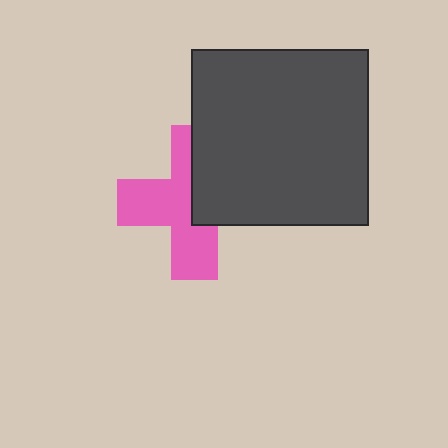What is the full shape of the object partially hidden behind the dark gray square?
The partially hidden object is a pink cross.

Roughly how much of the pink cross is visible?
About half of it is visible (roughly 58%).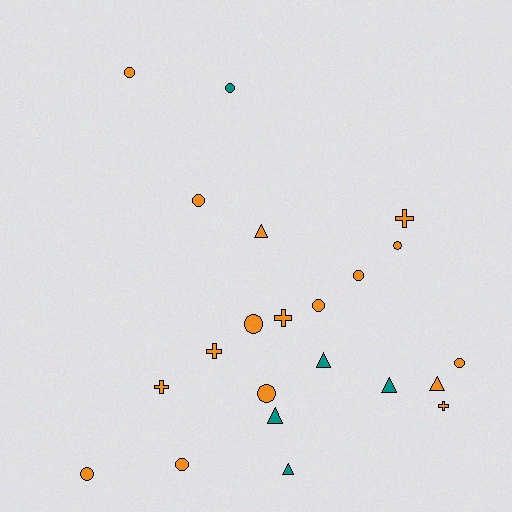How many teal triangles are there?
There are 4 teal triangles.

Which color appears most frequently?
Orange, with 17 objects.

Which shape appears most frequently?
Circle, with 11 objects.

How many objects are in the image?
There are 22 objects.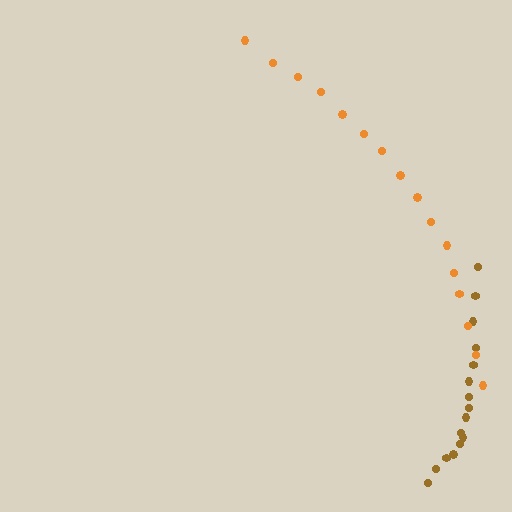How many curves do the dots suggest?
There are 2 distinct paths.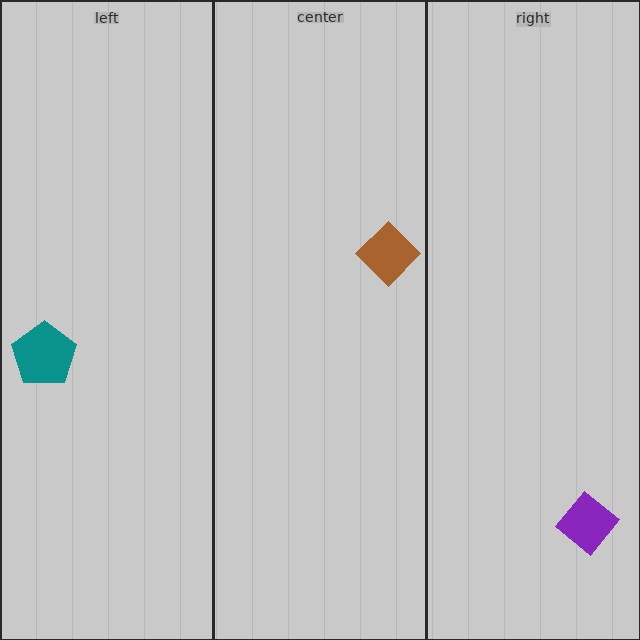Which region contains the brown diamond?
The center region.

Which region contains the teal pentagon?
The left region.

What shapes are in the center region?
The brown diamond.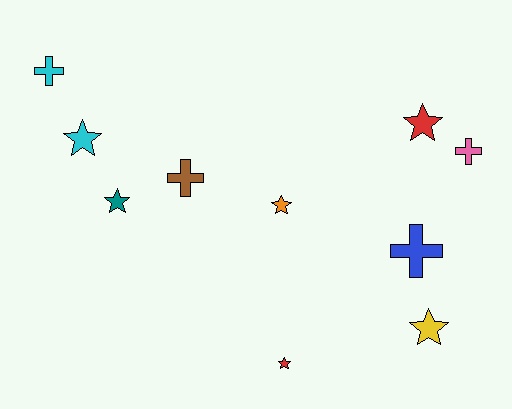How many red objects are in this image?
There are 2 red objects.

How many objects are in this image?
There are 10 objects.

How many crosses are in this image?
There are 4 crosses.